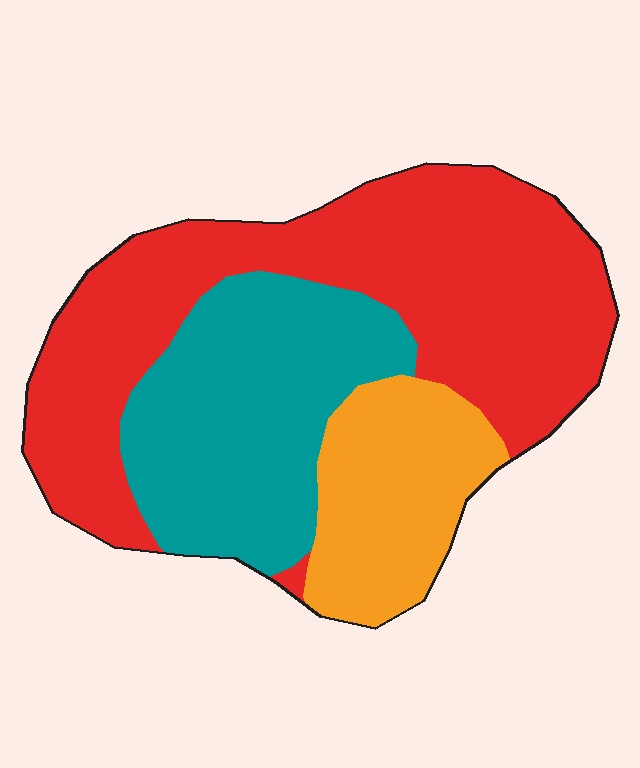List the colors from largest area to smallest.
From largest to smallest: red, teal, orange.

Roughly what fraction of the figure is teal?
Teal takes up between a sixth and a third of the figure.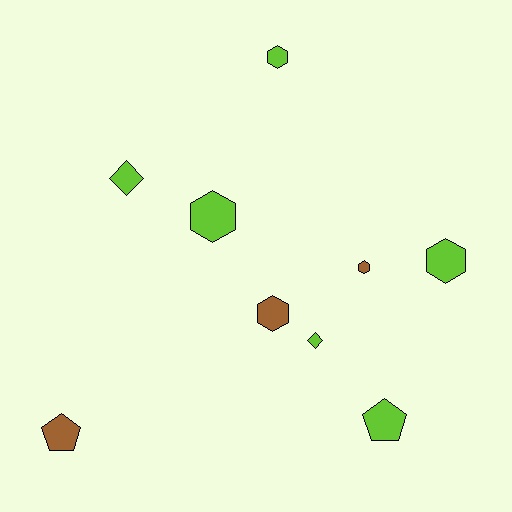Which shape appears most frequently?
Hexagon, with 5 objects.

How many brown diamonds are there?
There are no brown diamonds.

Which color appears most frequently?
Lime, with 6 objects.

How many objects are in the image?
There are 9 objects.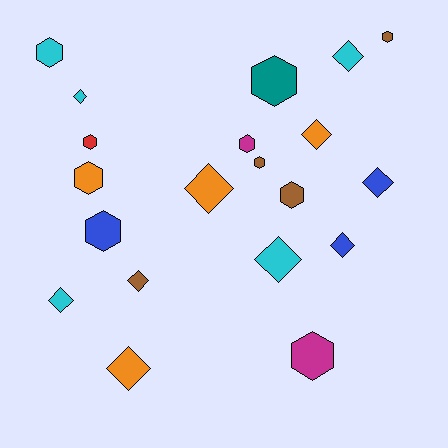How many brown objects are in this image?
There are 4 brown objects.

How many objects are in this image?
There are 20 objects.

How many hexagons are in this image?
There are 10 hexagons.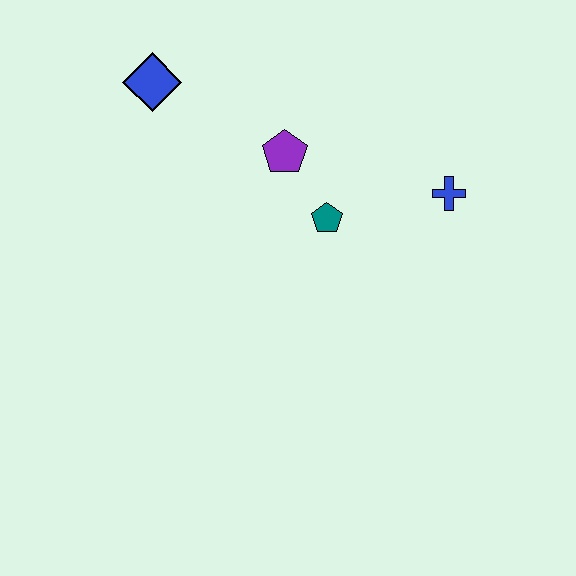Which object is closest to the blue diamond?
The purple pentagon is closest to the blue diamond.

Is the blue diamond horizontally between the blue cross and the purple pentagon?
No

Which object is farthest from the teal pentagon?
The blue diamond is farthest from the teal pentagon.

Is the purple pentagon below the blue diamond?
Yes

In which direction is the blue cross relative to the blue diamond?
The blue cross is to the right of the blue diamond.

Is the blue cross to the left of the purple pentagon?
No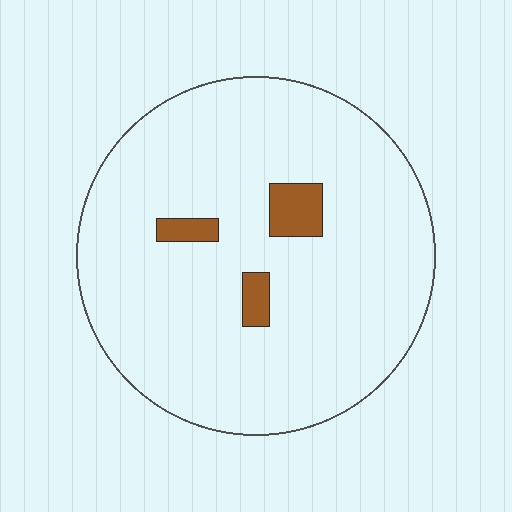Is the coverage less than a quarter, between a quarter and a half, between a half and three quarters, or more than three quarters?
Less than a quarter.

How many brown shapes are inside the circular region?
3.